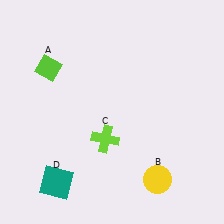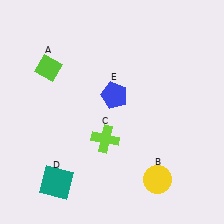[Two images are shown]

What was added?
A blue pentagon (E) was added in Image 2.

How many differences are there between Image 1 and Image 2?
There is 1 difference between the two images.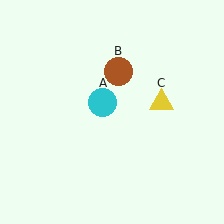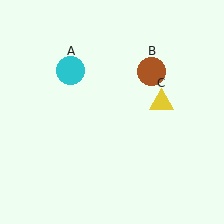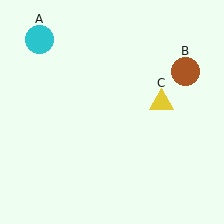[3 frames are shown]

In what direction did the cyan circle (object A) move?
The cyan circle (object A) moved up and to the left.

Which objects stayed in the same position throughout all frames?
Yellow triangle (object C) remained stationary.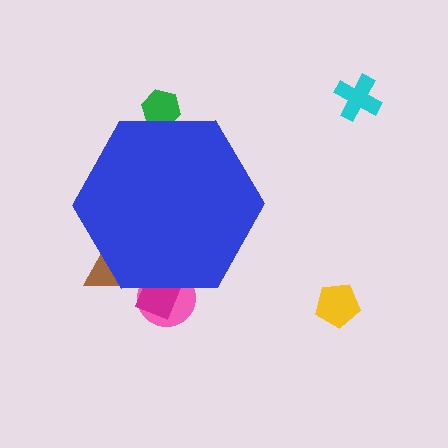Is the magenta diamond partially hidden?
Yes, the magenta diamond is partially hidden behind the blue hexagon.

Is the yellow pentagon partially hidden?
No, the yellow pentagon is fully visible.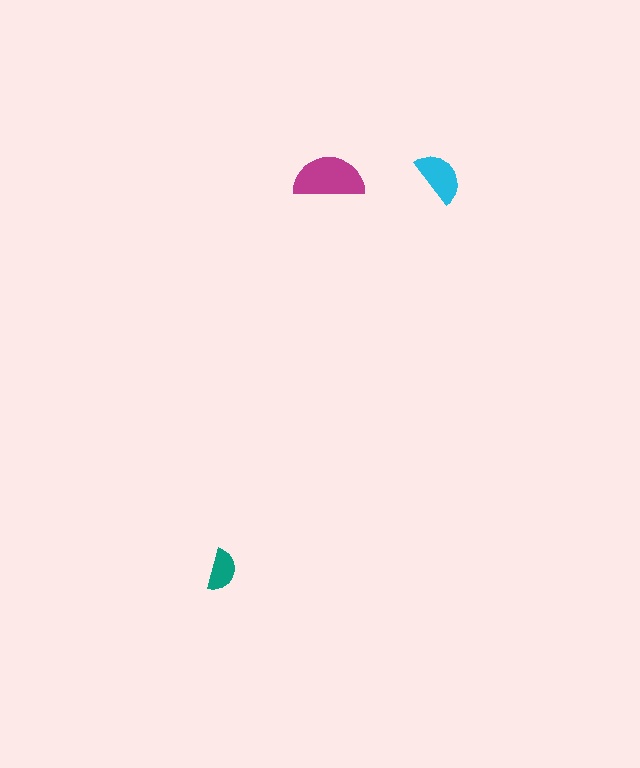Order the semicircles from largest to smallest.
the magenta one, the cyan one, the teal one.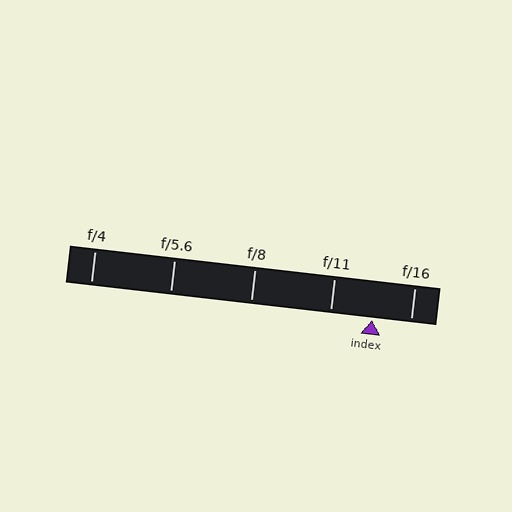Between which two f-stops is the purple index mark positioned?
The index mark is between f/11 and f/16.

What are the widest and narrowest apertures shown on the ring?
The widest aperture shown is f/4 and the narrowest is f/16.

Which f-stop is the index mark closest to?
The index mark is closest to f/16.